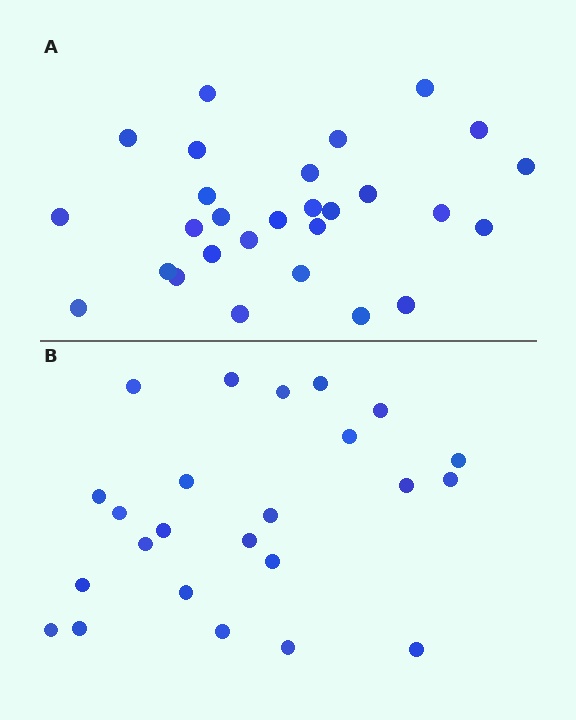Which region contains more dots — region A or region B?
Region A (the top region) has more dots.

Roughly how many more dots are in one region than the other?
Region A has about 4 more dots than region B.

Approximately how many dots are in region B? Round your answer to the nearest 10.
About 20 dots. (The exact count is 24, which rounds to 20.)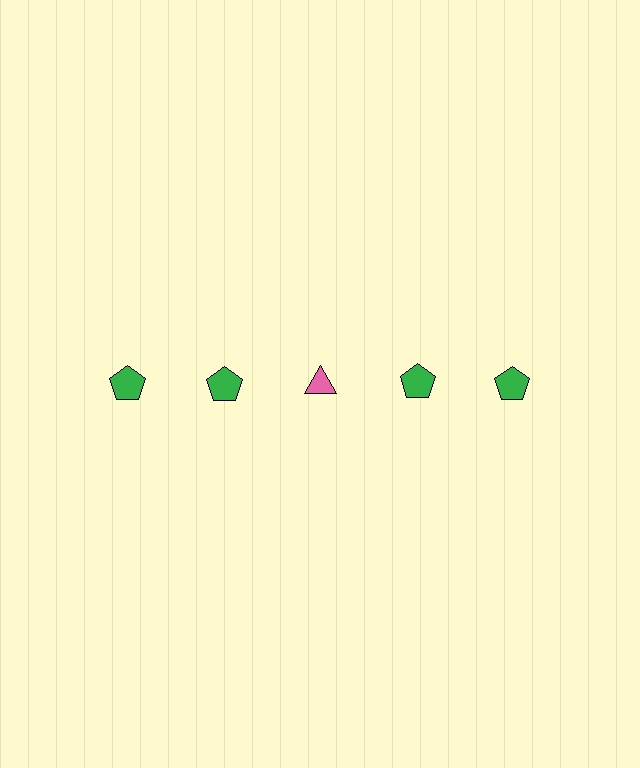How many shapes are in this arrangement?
There are 5 shapes arranged in a grid pattern.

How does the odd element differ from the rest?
It differs in both color (pink instead of green) and shape (triangle instead of pentagon).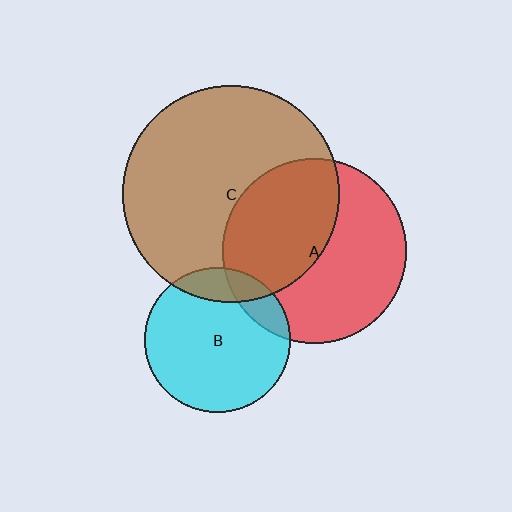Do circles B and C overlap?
Yes.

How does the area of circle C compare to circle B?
Approximately 2.2 times.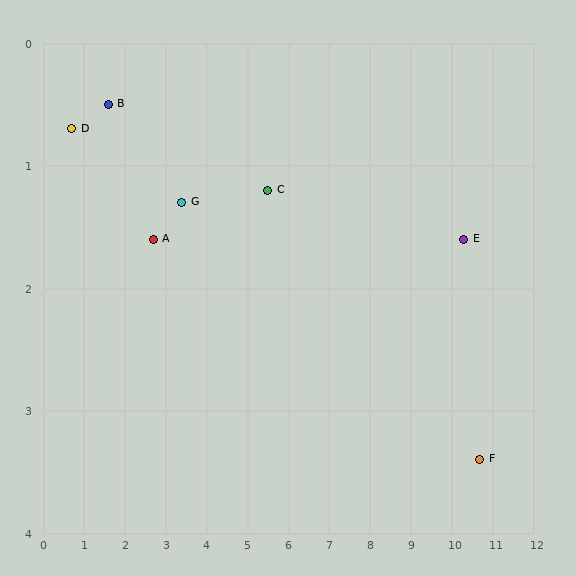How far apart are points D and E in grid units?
Points D and E are about 9.6 grid units apart.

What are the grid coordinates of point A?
Point A is at approximately (2.7, 1.6).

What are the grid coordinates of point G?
Point G is at approximately (3.4, 1.3).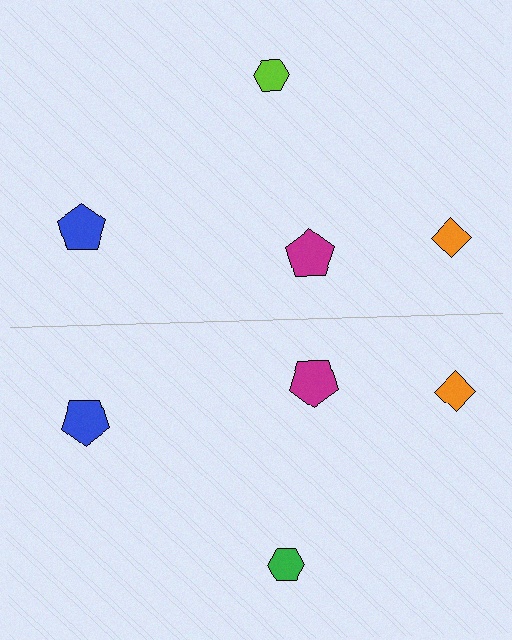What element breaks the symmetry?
The green hexagon on the bottom side breaks the symmetry — its mirror counterpart is lime.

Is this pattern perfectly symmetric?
No, the pattern is not perfectly symmetric. The green hexagon on the bottom side breaks the symmetry — its mirror counterpart is lime.